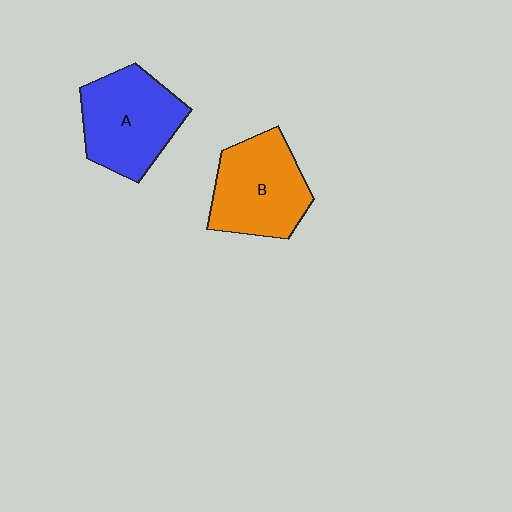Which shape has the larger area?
Shape A (blue).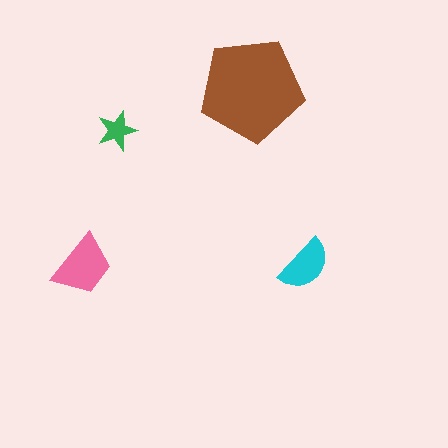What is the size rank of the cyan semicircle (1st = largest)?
3rd.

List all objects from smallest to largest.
The green star, the cyan semicircle, the pink trapezoid, the brown pentagon.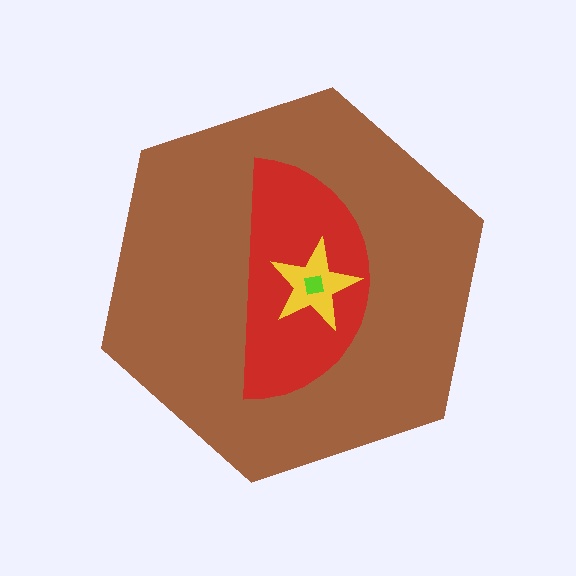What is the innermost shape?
The lime square.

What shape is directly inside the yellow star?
The lime square.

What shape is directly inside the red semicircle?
The yellow star.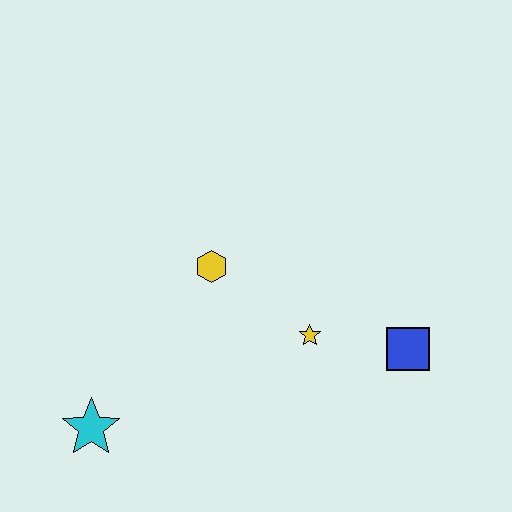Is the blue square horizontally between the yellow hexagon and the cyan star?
No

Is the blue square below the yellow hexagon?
Yes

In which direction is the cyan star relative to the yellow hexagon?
The cyan star is below the yellow hexagon.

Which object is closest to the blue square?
The yellow star is closest to the blue square.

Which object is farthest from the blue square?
The cyan star is farthest from the blue square.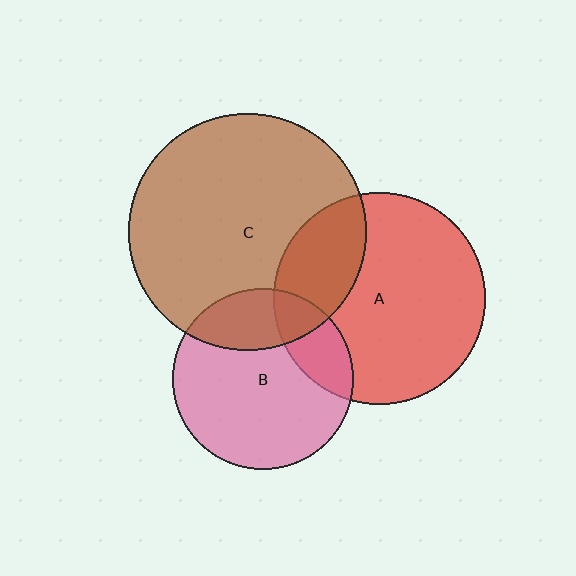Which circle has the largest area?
Circle C (brown).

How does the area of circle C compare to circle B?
Approximately 1.7 times.